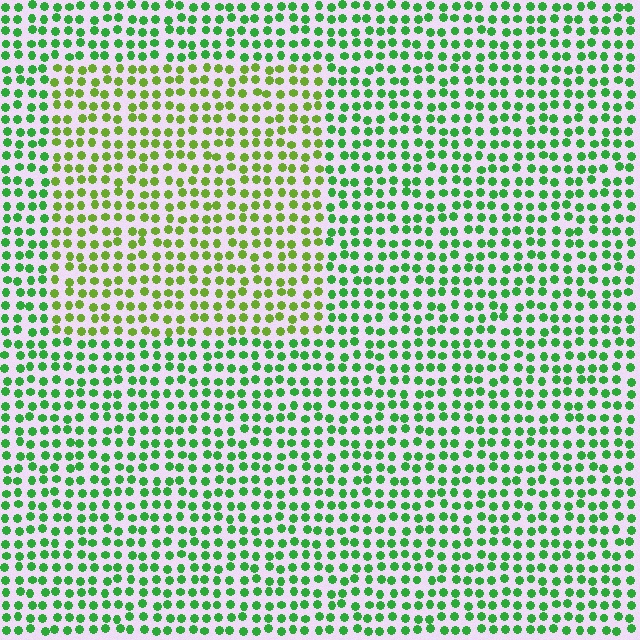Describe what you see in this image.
The image is filled with small green elements in a uniform arrangement. A rectangle-shaped region is visible where the elements are tinted to a slightly different hue, forming a subtle color boundary.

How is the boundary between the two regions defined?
The boundary is defined purely by a slight shift in hue (about 34 degrees). Spacing, size, and orientation are identical on both sides.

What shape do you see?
I see a rectangle.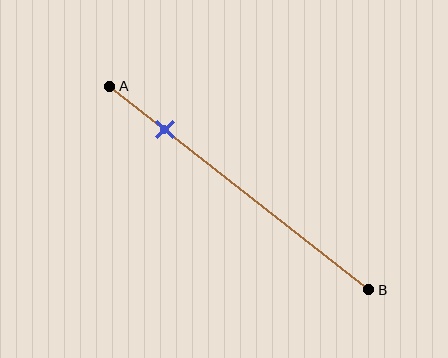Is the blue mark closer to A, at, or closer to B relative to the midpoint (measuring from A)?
The blue mark is closer to point A than the midpoint of segment AB.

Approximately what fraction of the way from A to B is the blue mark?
The blue mark is approximately 20% of the way from A to B.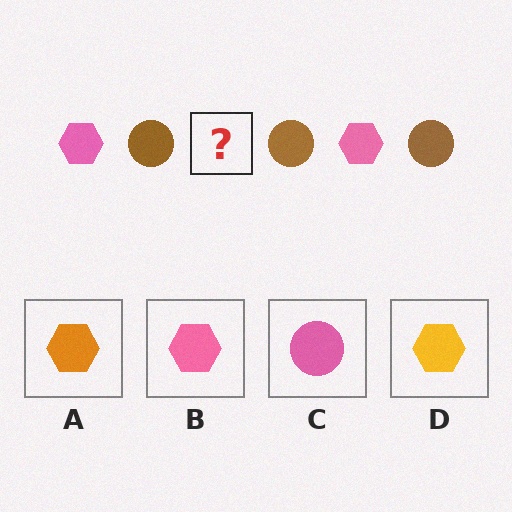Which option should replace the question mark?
Option B.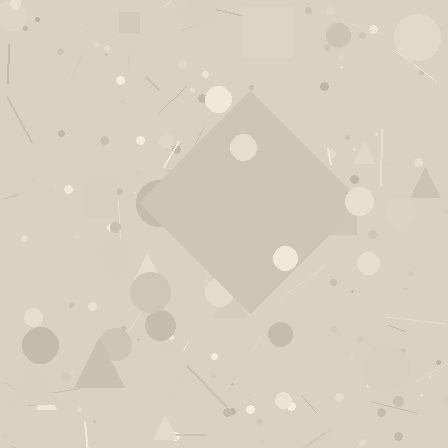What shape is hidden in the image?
A diamond is hidden in the image.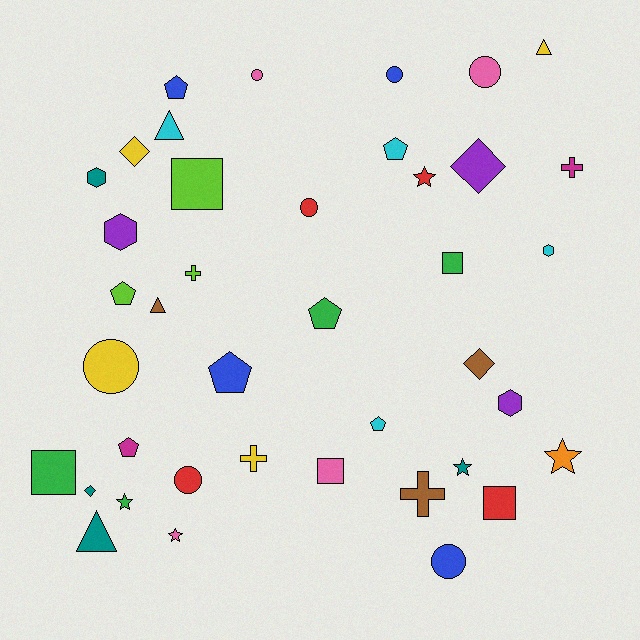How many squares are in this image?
There are 5 squares.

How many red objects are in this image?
There are 4 red objects.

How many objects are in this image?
There are 40 objects.